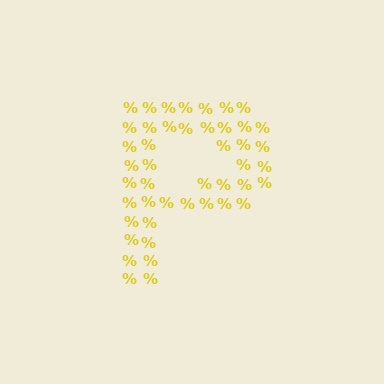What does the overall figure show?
The overall figure shows the letter P.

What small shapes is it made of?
It is made of small percent signs.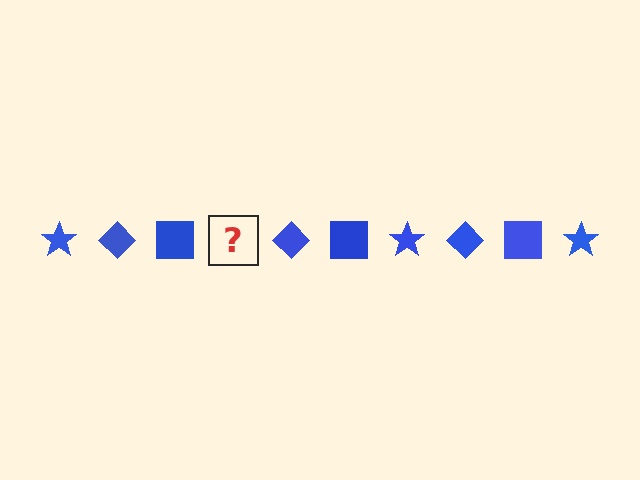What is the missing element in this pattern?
The missing element is a blue star.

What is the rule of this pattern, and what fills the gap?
The rule is that the pattern cycles through star, diamond, square shapes in blue. The gap should be filled with a blue star.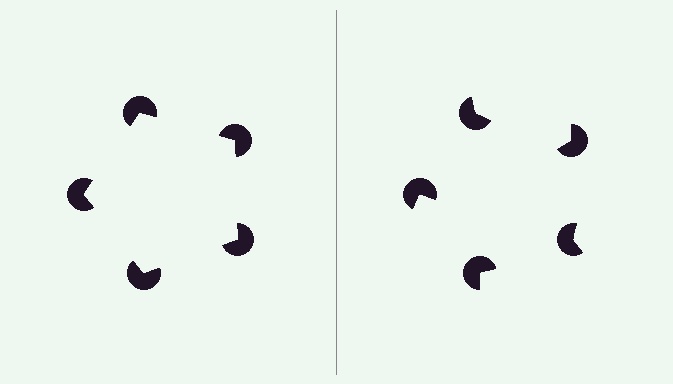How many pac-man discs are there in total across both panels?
10 — 5 on each side.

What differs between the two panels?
The pac-man discs are positioned identically on both sides; only the wedge orientations differ. On the left they align to a pentagon; on the right they are misaligned.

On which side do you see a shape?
An illusory pentagon appears on the left side. On the right side the wedge cuts are rotated, so no coherent shape forms.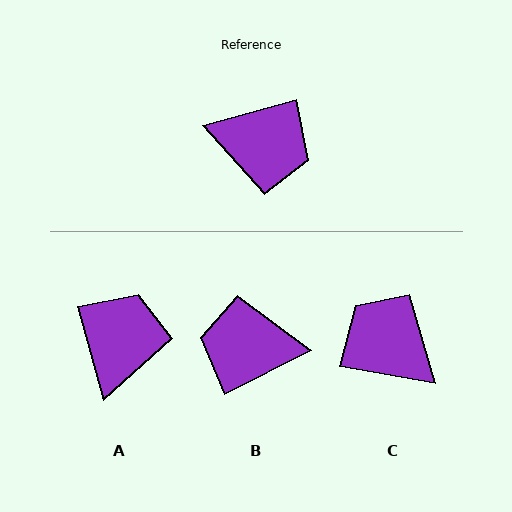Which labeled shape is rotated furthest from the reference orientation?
B, about 168 degrees away.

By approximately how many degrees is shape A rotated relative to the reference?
Approximately 90 degrees counter-clockwise.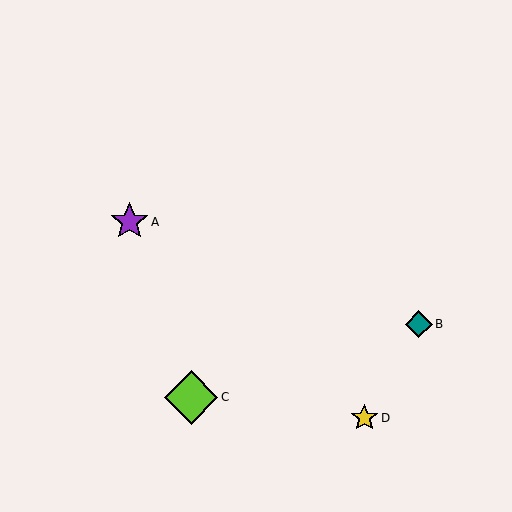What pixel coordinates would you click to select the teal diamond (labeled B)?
Click at (419, 324) to select the teal diamond B.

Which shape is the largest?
The lime diamond (labeled C) is the largest.